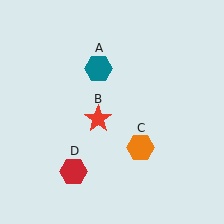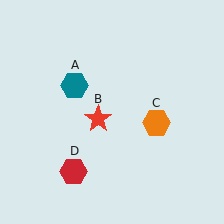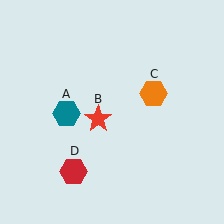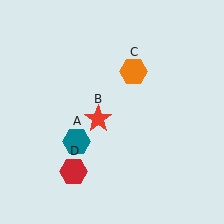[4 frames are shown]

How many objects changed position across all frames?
2 objects changed position: teal hexagon (object A), orange hexagon (object C).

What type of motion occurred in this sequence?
The teal hexagon (object A), orange hexagon (object C) rotated counterclockwise around the center of the scene.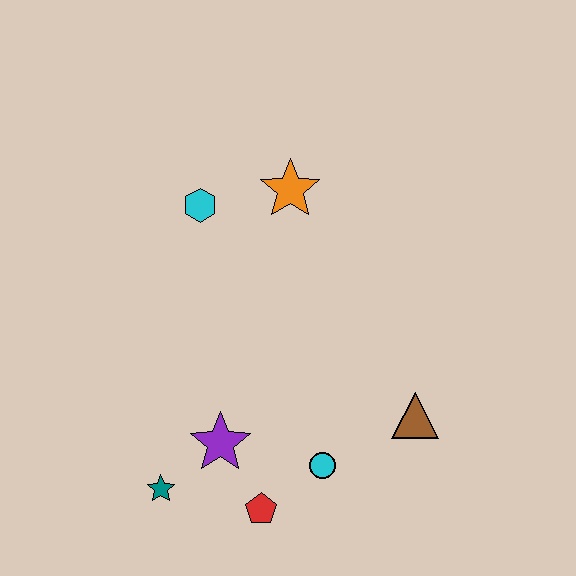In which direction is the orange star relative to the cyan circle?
The orange star is above the cyan circle.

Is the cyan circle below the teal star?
No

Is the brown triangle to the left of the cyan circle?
No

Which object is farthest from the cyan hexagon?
The red pentagon is farthest from the cyan hexagon.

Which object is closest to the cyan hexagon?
The orange star is closest to the cyan hexagon.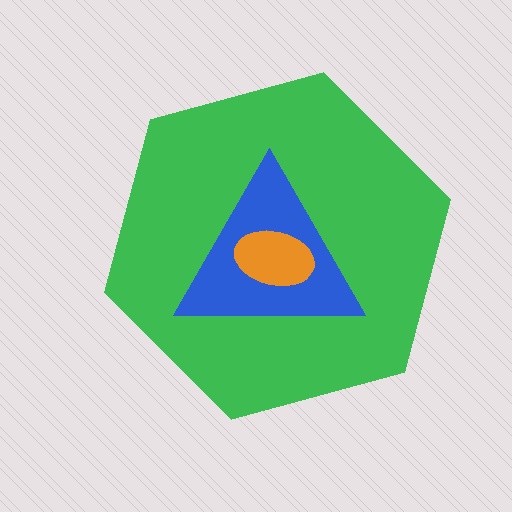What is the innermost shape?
The orange ellipse.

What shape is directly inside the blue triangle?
The orange ellipse.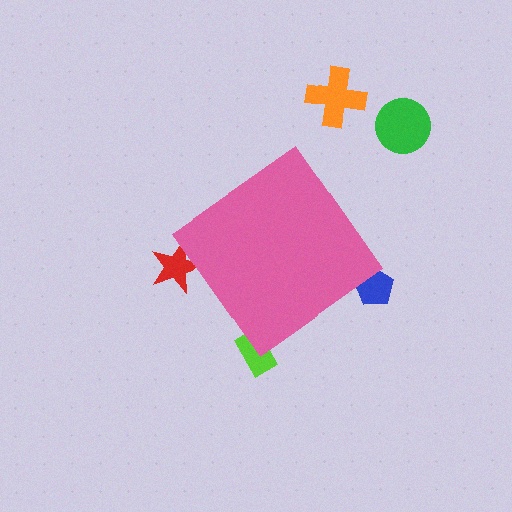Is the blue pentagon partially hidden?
Yes, the blue pentagon is partially hidden behind the pink diamond.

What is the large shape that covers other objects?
A pink diamond.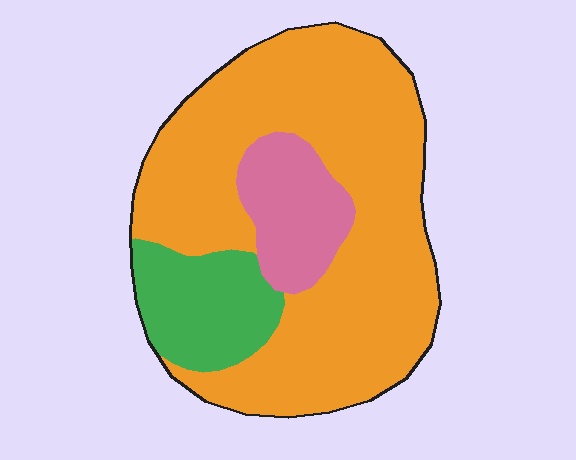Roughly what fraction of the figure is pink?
Pink covers roughly 15% of the figure.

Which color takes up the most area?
Orange, at roughly 70%.